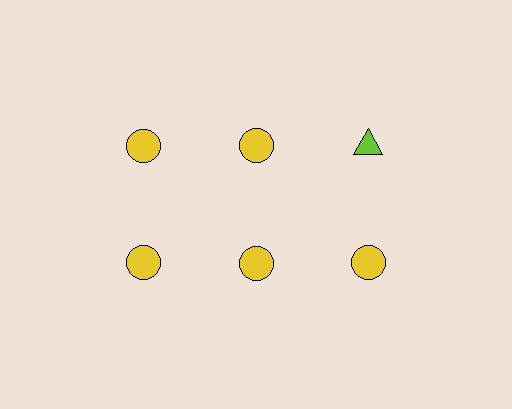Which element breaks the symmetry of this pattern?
The lime triangle in the top row, center column breaks the symmetry. All other shapes are yellow circles.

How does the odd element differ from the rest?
It differs in both color (lime instead of yellow) and shape (triangle instead of circle).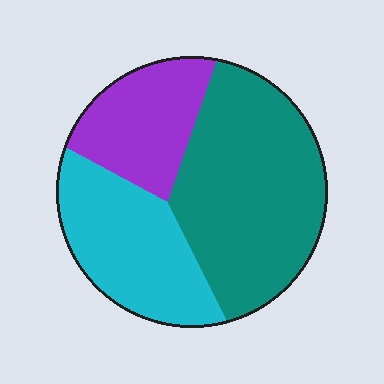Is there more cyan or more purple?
Cyan.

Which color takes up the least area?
Purple, at roughly 20%.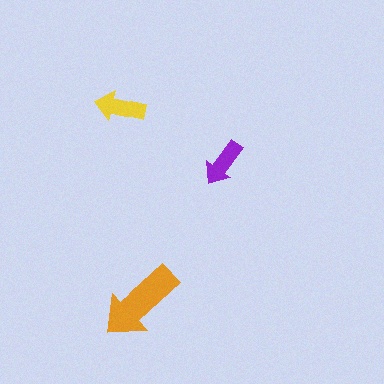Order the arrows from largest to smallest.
the orange one, the yellow one, the purple one.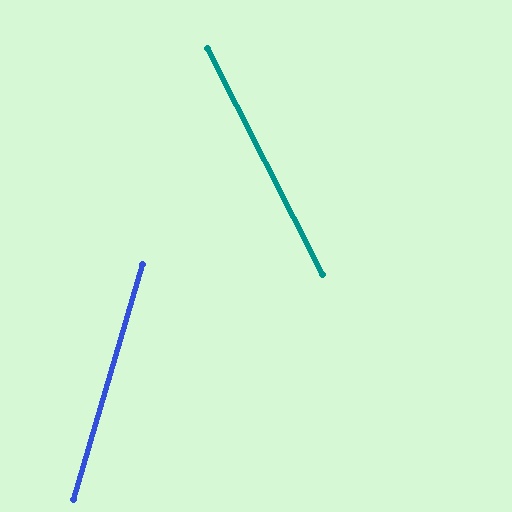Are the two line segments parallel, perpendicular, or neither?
Neither parallel nor perpendicular — they differ by about 44°.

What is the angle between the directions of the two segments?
Approximately 44 degrees.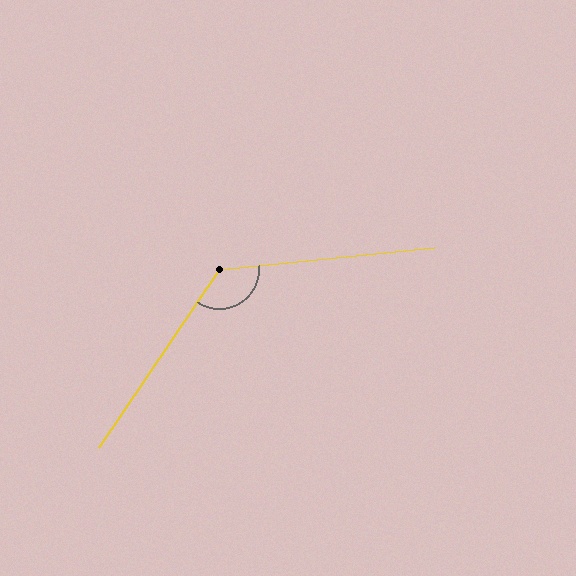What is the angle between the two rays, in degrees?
Approximately 130 degrees.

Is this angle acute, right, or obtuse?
It is obtuse.